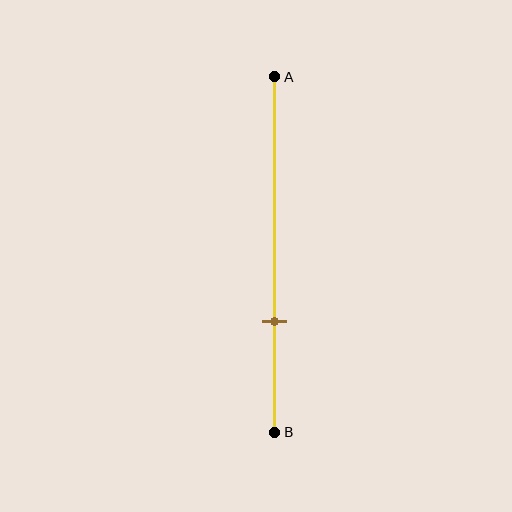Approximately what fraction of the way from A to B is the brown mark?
The brown mark is approximately 70% of the way from A to B.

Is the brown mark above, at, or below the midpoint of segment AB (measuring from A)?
The brown mark is below the midpoint of segment AB.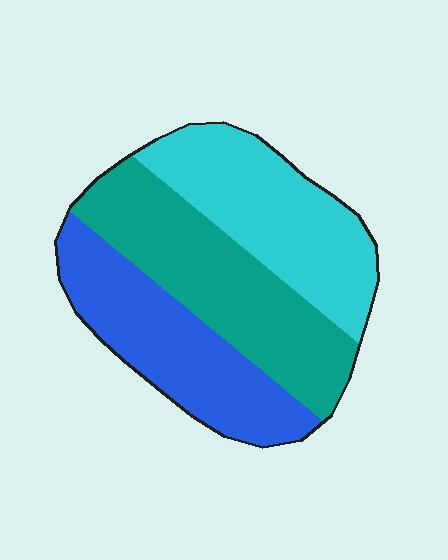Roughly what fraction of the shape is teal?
Teal covers around 35% of the shape.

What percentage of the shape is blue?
Blue takes up between a sixth and a third of the shape.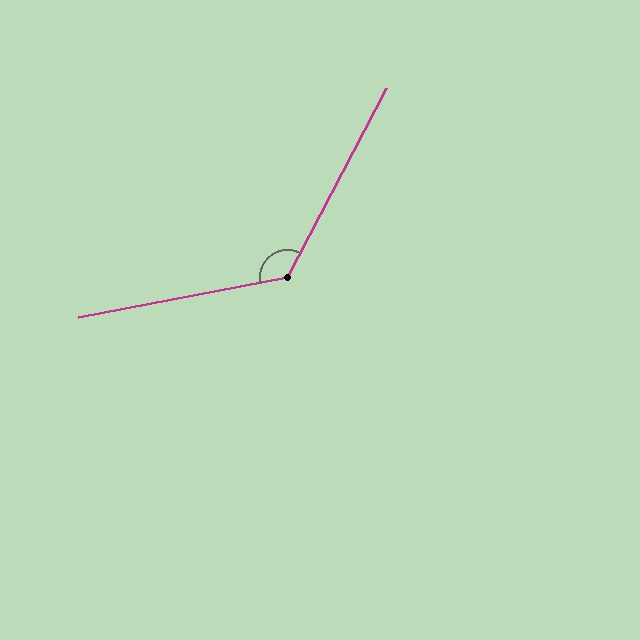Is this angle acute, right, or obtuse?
It is obtuse.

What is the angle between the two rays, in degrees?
Approximately 128 degrees.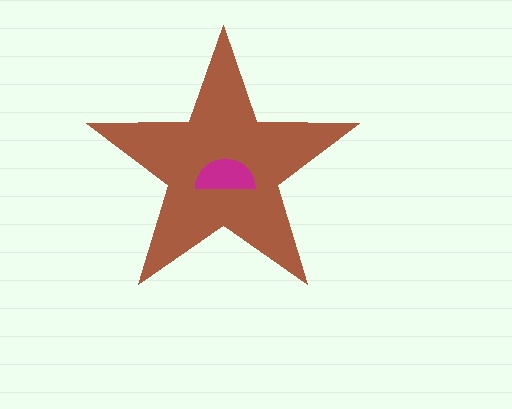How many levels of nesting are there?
2.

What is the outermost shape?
The brown star.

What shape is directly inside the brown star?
The magenta semicircle.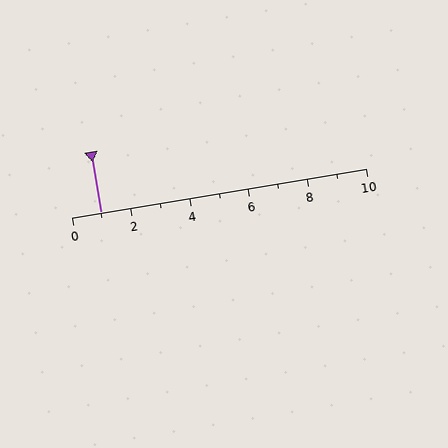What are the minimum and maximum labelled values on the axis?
The axis runs from 0 to 10.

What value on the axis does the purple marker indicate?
The marker indicates approximately 1.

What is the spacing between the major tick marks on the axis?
The major ticks are spaced 2 apart.